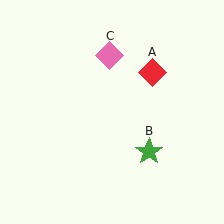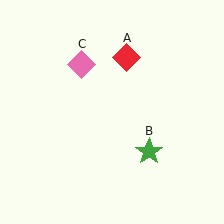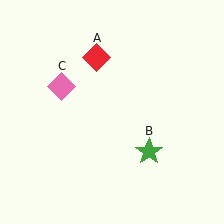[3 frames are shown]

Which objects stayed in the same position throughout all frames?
Green star (object B) remained stationary.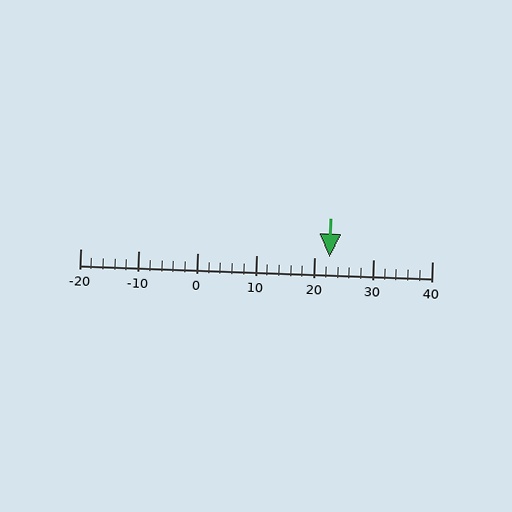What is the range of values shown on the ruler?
The ruler shows values from -20 to 40.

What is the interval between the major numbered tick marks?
The major tick marks are spaced 10 units apart.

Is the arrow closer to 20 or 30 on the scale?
The arrow is closer to 20.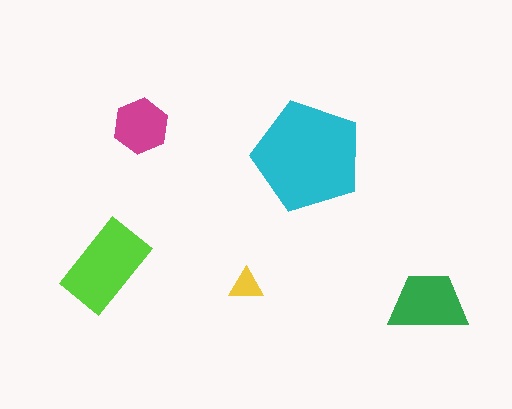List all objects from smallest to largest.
The yellow triangle, the magenta hexagon, the green trapezoid, the lime rectangle, the cyan pentagon.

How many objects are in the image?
There are 5 objects in the image.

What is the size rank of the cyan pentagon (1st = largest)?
1st.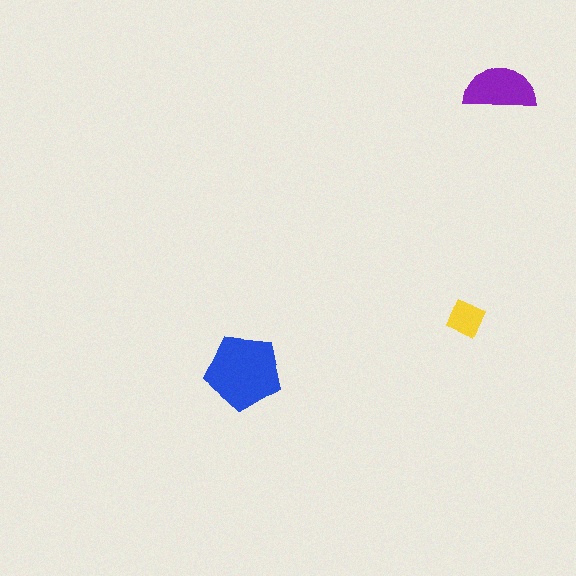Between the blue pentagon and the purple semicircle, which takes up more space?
The blue pentagon.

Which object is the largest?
The blue pentagon.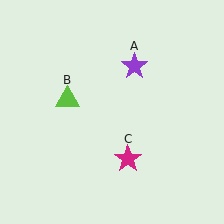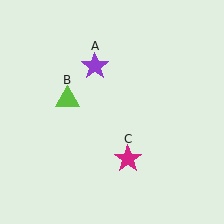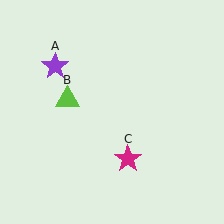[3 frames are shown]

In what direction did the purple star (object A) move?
The purple star (object A) moved left.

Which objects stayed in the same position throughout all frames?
Lime triangle (object B) and magenta star (object C) remained stationary.